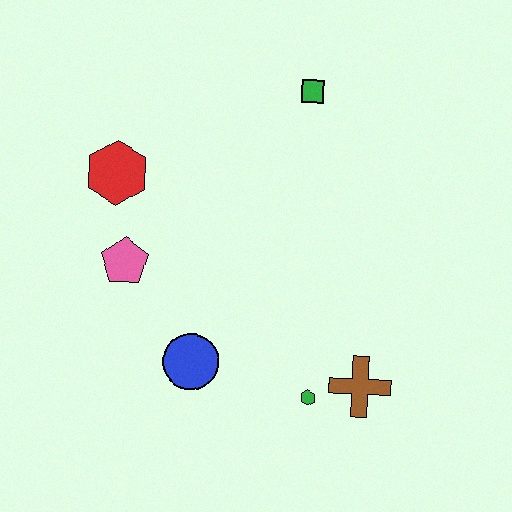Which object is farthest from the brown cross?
The red hexagon is farthest from the brown cross.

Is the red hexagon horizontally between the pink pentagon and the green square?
No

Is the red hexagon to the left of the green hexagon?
Yes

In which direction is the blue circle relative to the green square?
The blue circle is below the green square.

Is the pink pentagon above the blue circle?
Yes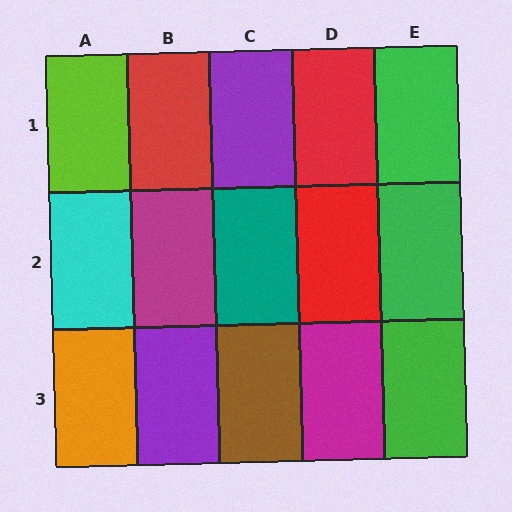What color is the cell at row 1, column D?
Red.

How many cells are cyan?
1 cell is cyan.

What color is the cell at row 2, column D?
Red.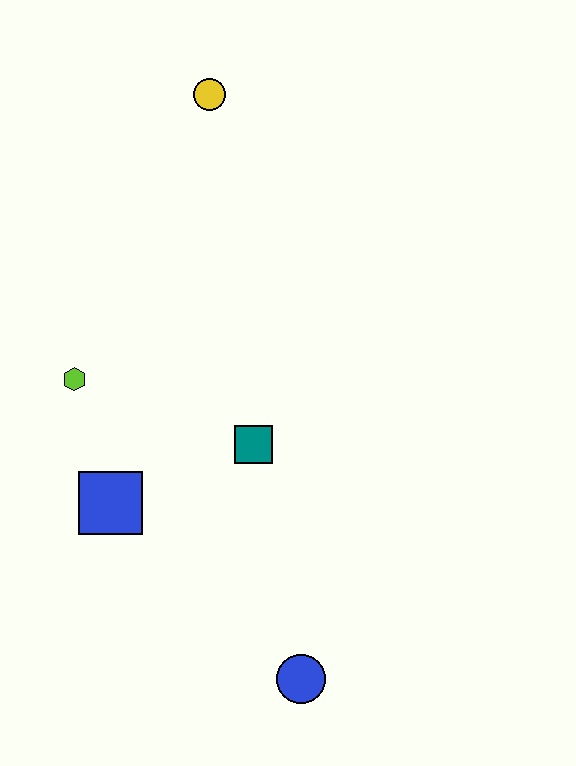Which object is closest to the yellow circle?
The lime hexagon is closest to the yellow circle.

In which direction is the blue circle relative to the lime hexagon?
The blue circle is below the lime hexagon.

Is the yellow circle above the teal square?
Yes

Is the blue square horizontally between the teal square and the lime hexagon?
Yes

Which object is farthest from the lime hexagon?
The blue circle is farthest from the lime hexagon.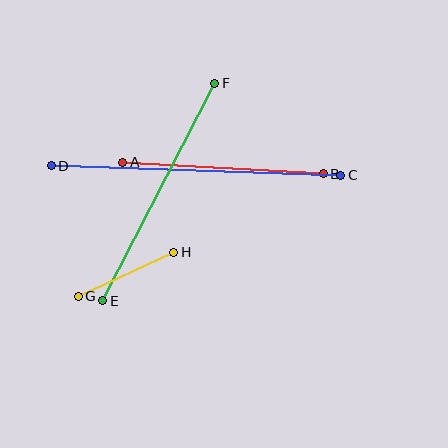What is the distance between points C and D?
The distance is approximately 290 pixels.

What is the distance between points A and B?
The distance is approximately 201 pixels.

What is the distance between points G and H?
The distance is approximately 105 pixels.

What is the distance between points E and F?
The distance is approximately 245 pixels.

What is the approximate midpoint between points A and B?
The midpoint is at approximately (223, 168) pixels.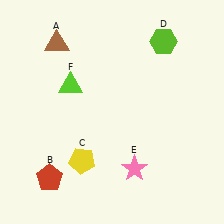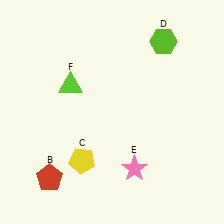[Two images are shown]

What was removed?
The brown triangle (A) was removed in Image 2.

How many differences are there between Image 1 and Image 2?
There is 1 difference between the two images.